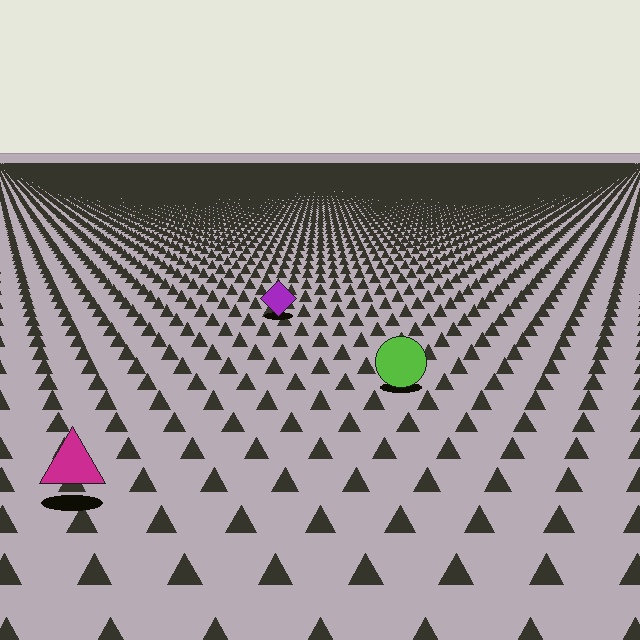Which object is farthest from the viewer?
The purple diamond is farthest from the viewer. It appears smaller and the ground texture around it is denser.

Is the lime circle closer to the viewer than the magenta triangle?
No. The magenta triangle is closer — you can tell from the texture gradient: the ground texture is coarser near it.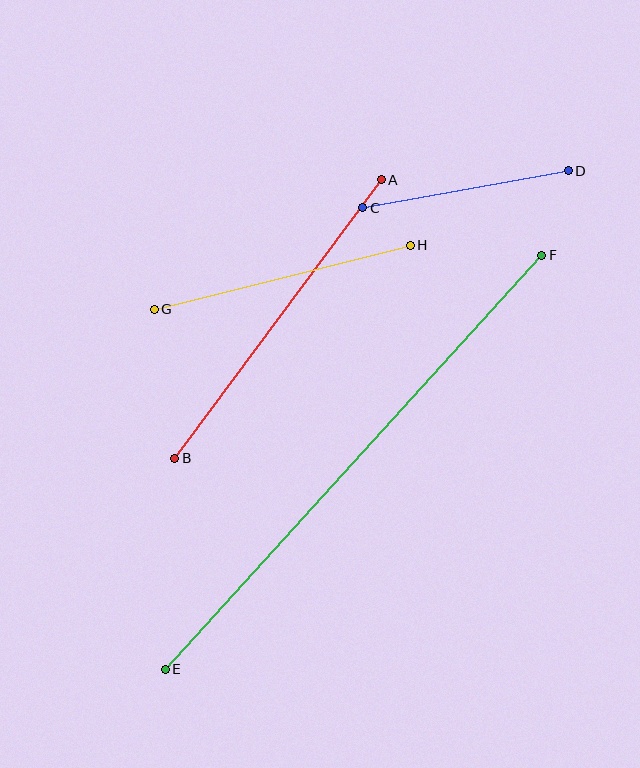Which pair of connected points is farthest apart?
Points E and F are farthest apart.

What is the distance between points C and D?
The distance is approximately 209 pixels.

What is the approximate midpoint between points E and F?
The midpoint is at approximately (353, 462) pixels.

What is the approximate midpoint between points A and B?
The midpoint is at approximately (278, 319) pixels.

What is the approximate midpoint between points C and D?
The midpoint is at approximately (466, 189) pixels.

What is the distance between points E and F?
The distance is approximately 560 pixels.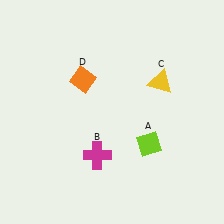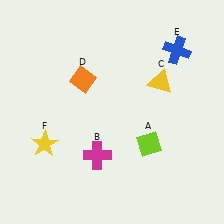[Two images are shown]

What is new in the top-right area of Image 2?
A blue cross (E) was added in the top-right area of Image 2.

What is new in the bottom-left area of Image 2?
A yellow star (F) was added in the bottom-left area of Image 2.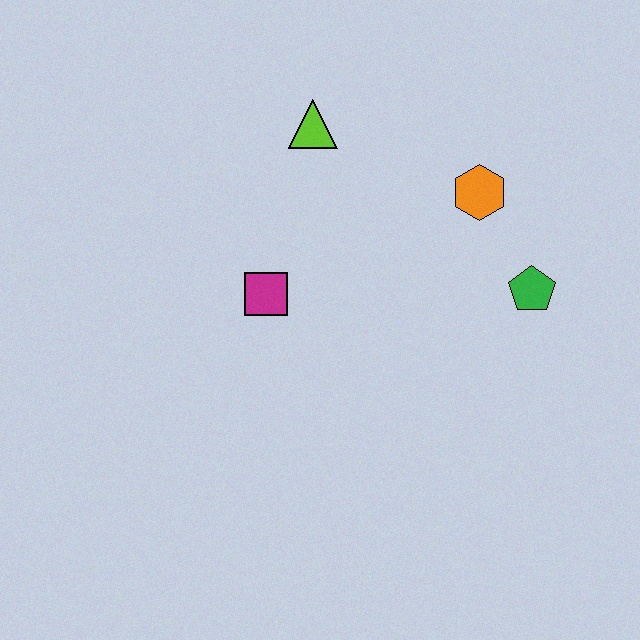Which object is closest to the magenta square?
The lime triangle is closest to the magenta square.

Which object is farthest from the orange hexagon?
The magenta square is farthest from the orange hexagon.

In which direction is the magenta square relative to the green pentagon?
The magenta square is to the left of the green pentagon.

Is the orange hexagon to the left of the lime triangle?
No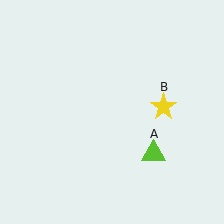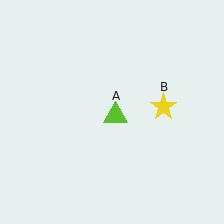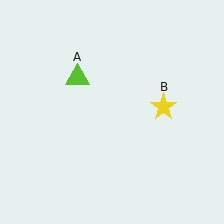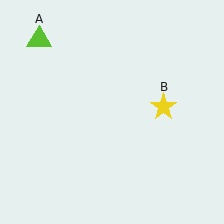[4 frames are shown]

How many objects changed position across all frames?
1 object changed position: lime triangle (object A).